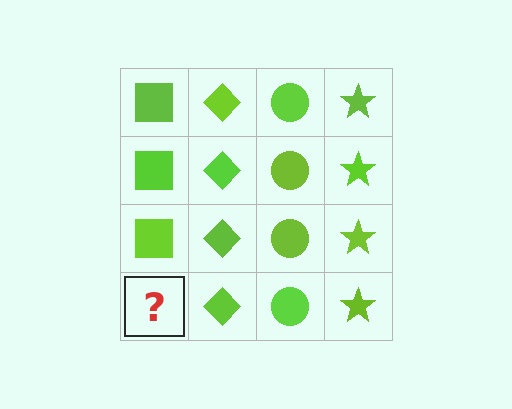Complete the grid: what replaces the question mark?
The question mark should be replaced with a lime square.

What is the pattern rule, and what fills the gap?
The rule is that each column has a consistent shape. The gap should be filled with a lime square.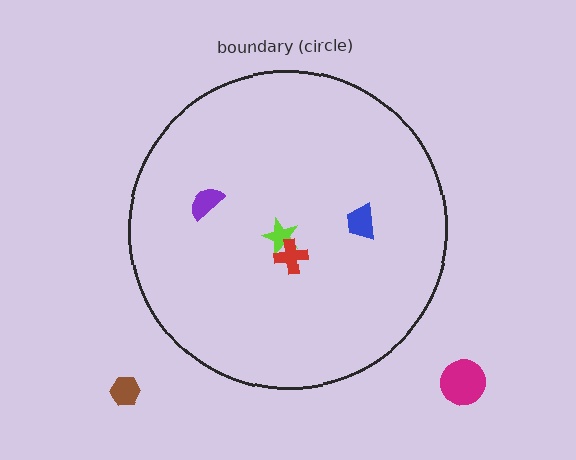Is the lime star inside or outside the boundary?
Inside.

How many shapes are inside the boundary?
4 inside, 2 outside.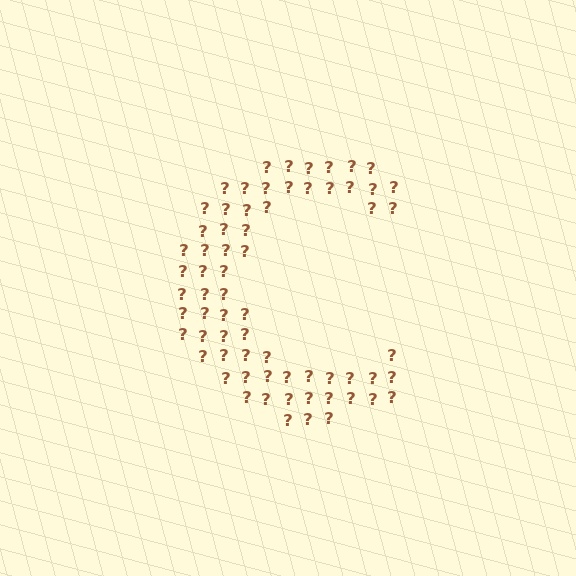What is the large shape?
The large shape is the letter C.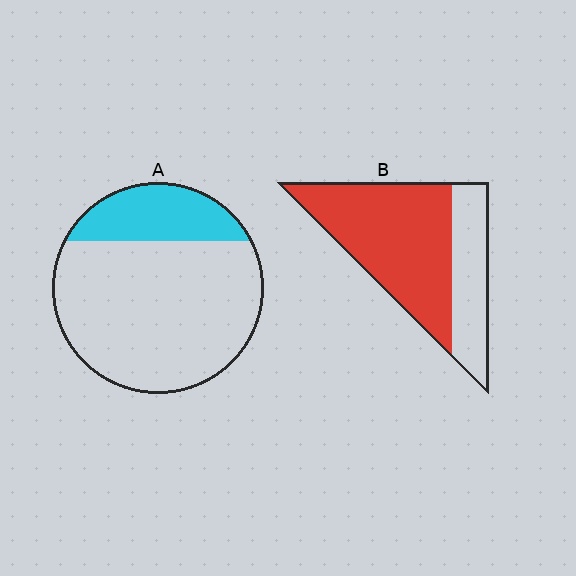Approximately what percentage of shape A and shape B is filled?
A is approximately 25% and B is approximately 70%.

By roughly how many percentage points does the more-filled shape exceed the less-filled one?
By roughly 45 percentage points (B over A).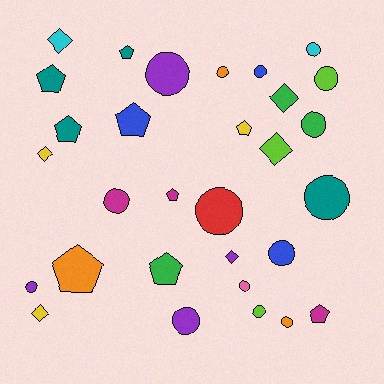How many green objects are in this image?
There are 3 green objects.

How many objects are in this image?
There are 30 objects.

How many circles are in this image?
There are 15 circles.